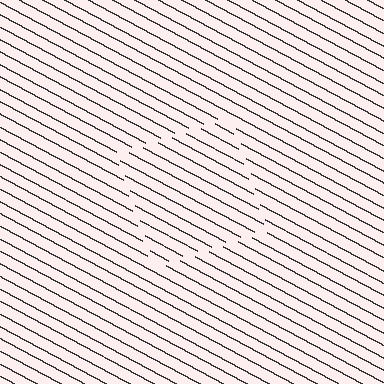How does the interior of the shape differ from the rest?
The interior of the shape contains the same grating, shifted by half a period — the contour is defined by the phase discontinuity where line-ends from the inner and outer gratings abut.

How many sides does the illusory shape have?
4 sides — the line-ends trace a square.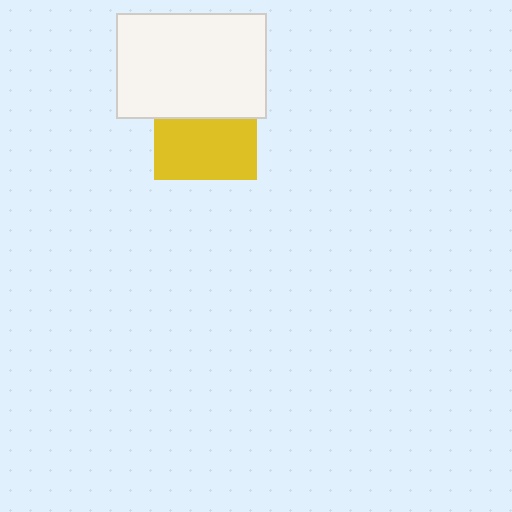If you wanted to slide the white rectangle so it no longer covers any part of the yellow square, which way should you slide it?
Slide it up — that is the most direct way to separate the two shapes.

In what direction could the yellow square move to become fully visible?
The yellow square could move down. That would shift it out from behind the white rectangle entirely.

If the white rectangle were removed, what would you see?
You would see the complete yellow square.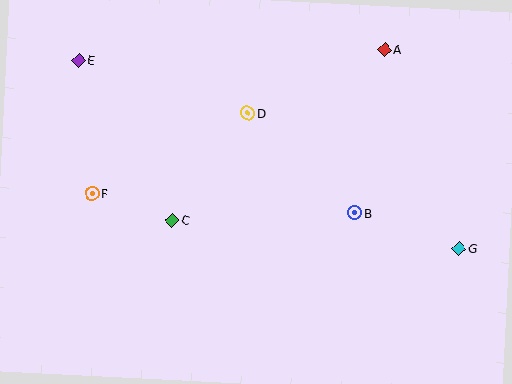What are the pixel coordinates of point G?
Point G is at (459, 248).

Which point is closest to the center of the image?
Point D at (248, 113) is closest to the center.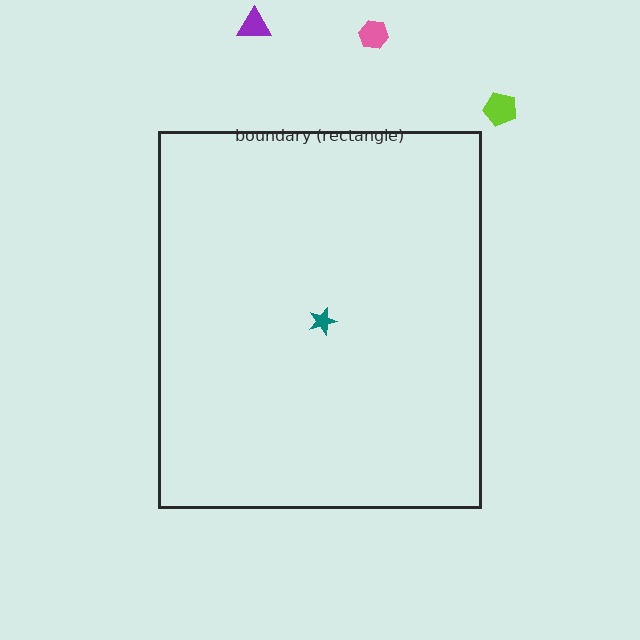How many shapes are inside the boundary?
1 inside, 3 outside.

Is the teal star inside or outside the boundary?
Inside.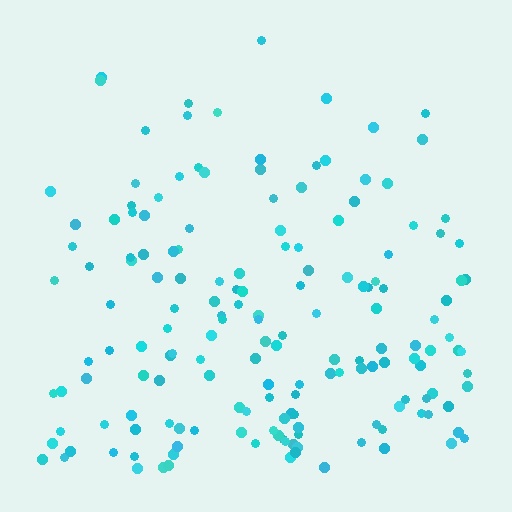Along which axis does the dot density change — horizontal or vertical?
Vertical.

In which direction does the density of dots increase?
From top to bottom, with the bottom side densest.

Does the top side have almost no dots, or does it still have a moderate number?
Still a moderate number, just noticeably fewer than the bottom.